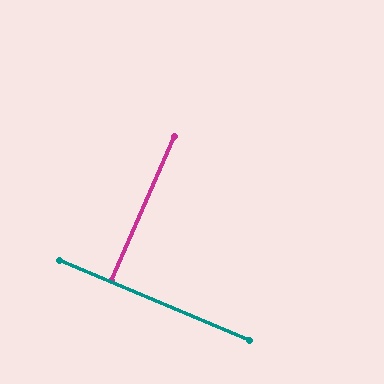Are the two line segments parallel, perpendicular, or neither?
Perpendicular — they meet at approximately 89°.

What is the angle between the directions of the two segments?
Approximately 89 degrees.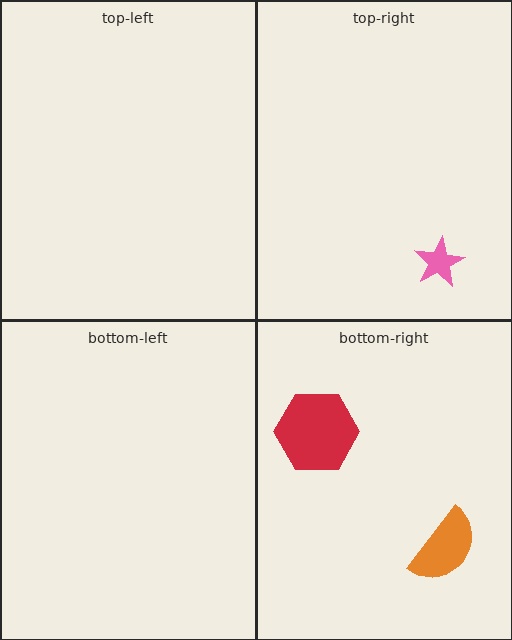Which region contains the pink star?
The top-right region.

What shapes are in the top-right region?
The pink star.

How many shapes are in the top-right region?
1.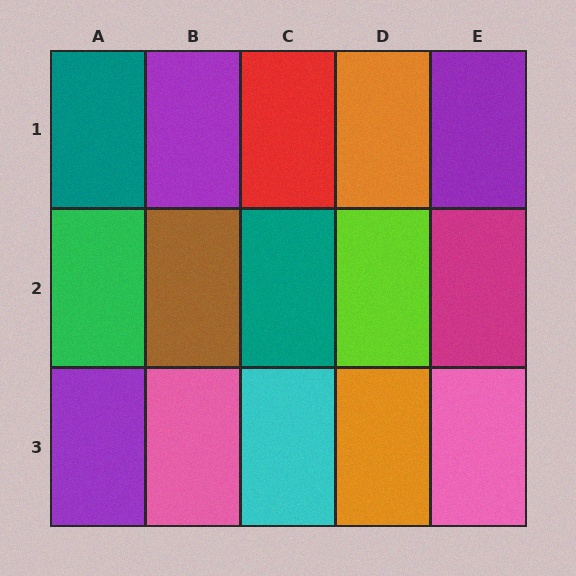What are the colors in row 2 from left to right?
Green, brown, teal, lime, magenta.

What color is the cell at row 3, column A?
Purple.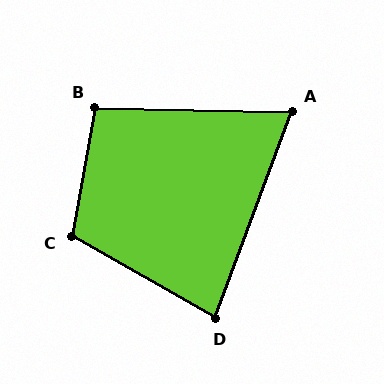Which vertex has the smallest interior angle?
A, at approximately 71 degrees.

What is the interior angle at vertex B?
Approximately 99 degrees (obtuse).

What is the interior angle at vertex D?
Approximately 81 degrees (acute).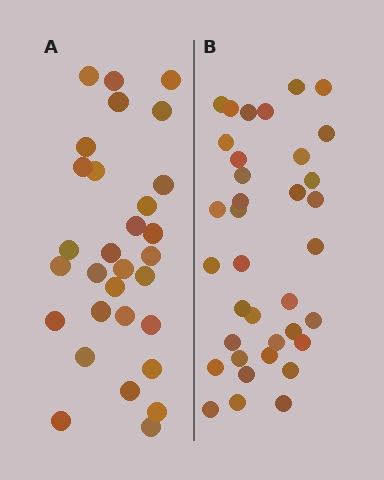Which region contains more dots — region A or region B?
Region B (the right region) has more dots.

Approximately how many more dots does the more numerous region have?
Region B has about 6 more dots than region A.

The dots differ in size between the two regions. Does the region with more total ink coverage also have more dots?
No. Region A has more total ink coverage because its dots are larger, but region B actually contains more individual dots. Total area can be misleading — the number of items is what matters here.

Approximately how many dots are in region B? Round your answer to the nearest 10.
About 40 dots. (The exact count is 36, which rounds to 40.)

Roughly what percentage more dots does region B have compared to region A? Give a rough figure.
About 20% more.